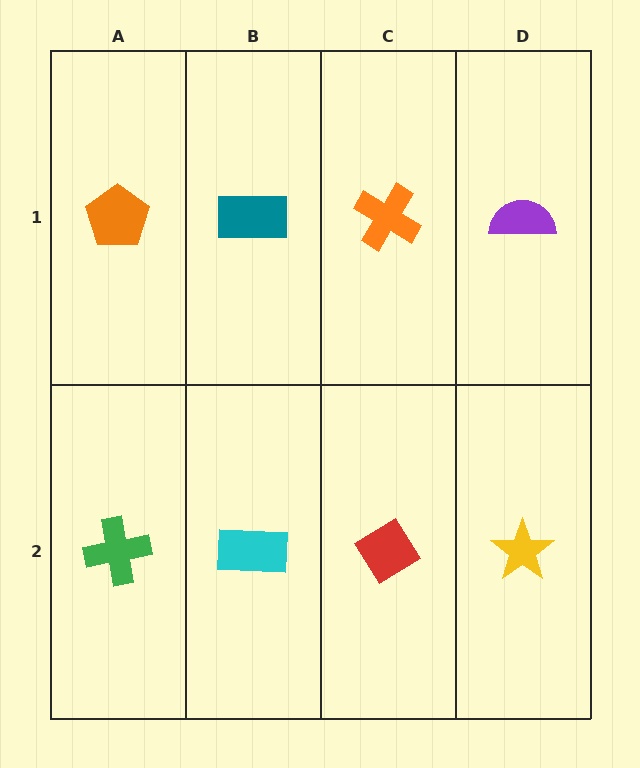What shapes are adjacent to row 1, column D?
A yellow star (row 2, column D), an orange cross (row 1, column C).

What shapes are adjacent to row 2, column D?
A purple semicircle (row 1, column D), a red diamond (row 2, column C).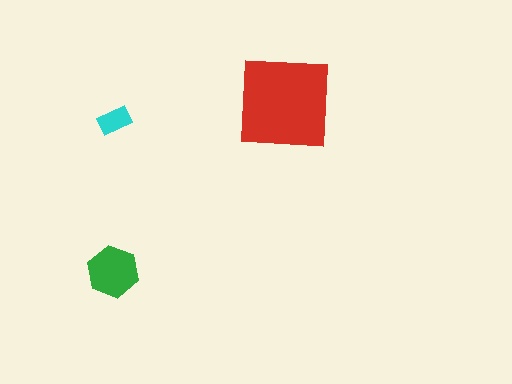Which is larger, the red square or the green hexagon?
The red square.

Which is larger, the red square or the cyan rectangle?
The red square.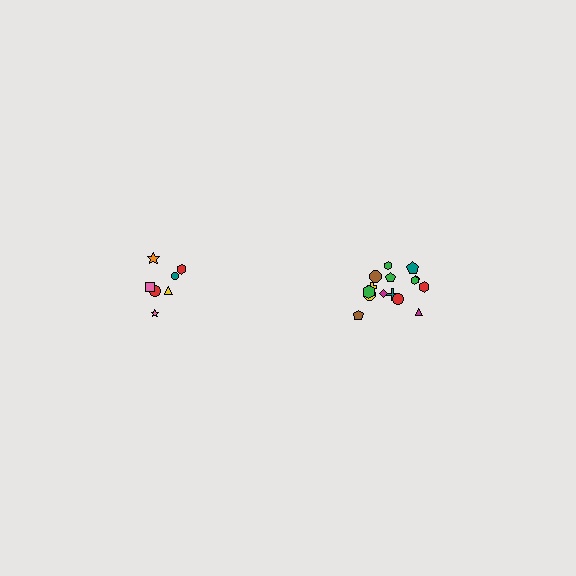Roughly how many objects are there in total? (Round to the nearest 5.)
Roughly 20 objects in total.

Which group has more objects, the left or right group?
The right group.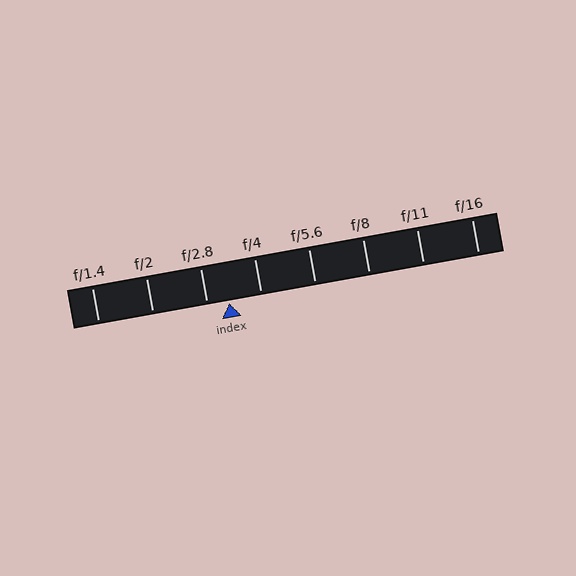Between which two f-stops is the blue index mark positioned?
The index mark is between f/2.8 and f/4.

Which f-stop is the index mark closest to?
The index mark is closest to f/2.8.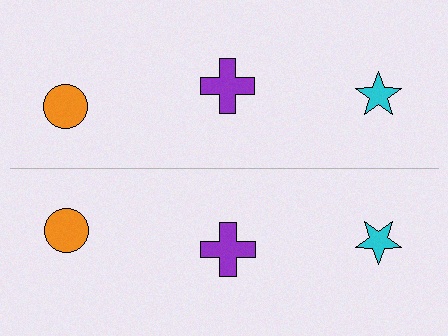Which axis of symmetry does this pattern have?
The pattern has a horizontal axis of symmetry running through the center of the image.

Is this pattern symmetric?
Yes, this pattern has bilateral (reflection) symmetry.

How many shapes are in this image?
There are 6 shapes in this image.